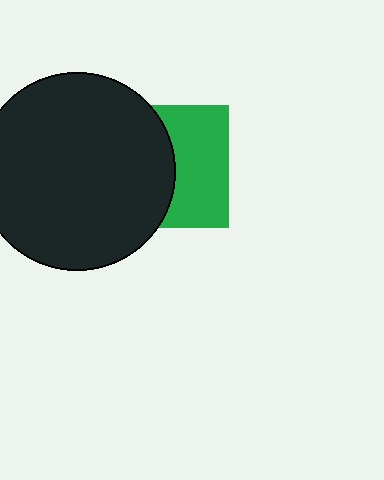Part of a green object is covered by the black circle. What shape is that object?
It is a square.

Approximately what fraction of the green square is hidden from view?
Roughly 51% of the green square is hidden behind the black circle.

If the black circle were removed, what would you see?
You would see the complete green square.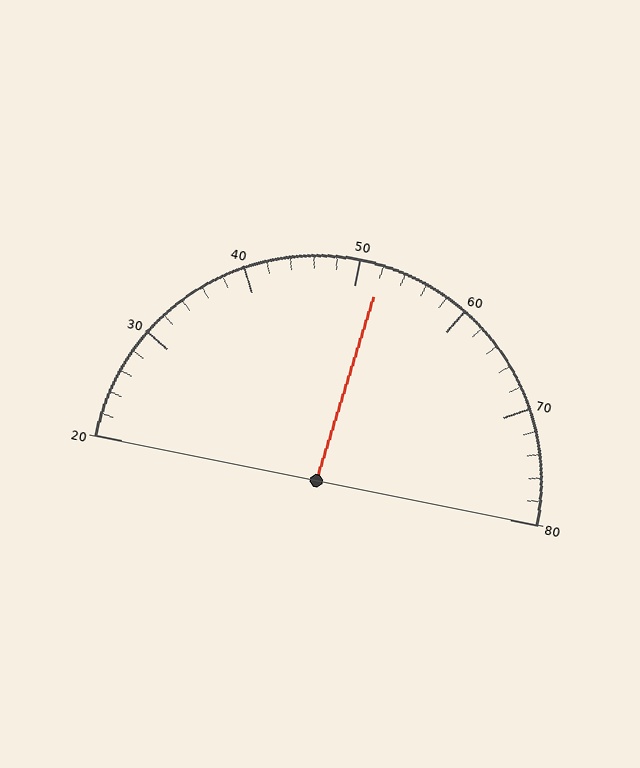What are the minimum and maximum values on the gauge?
The gauge ranges from 20 to 80.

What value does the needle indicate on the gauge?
The needle indicates approximately 52.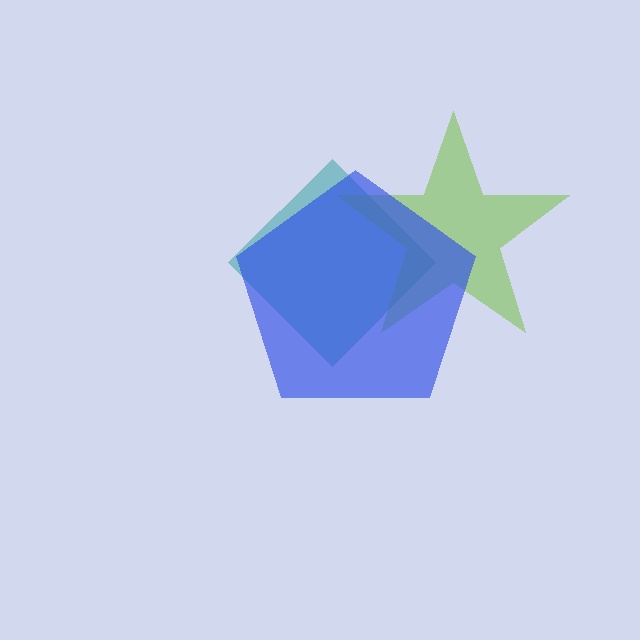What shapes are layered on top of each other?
The layered shapes are: a teal diamond, a lime star, a blue pentagon.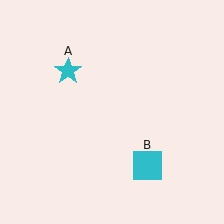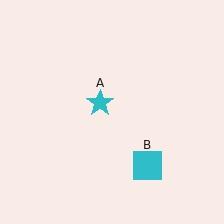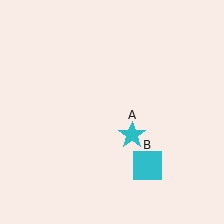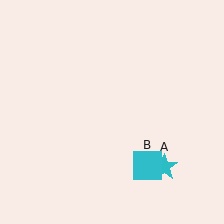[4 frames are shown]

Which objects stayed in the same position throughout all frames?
Cyan square (object B) remained stationary.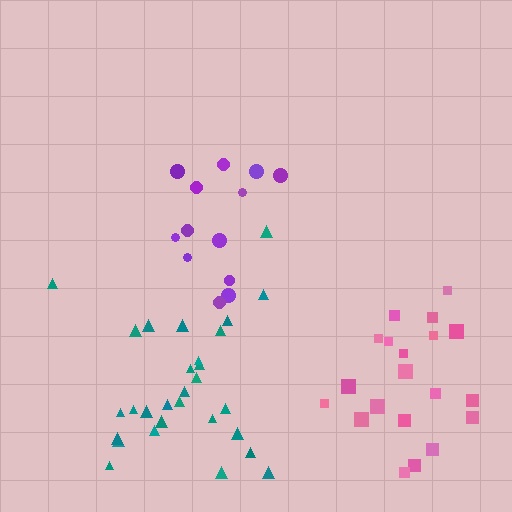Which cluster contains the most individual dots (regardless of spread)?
Teal (29).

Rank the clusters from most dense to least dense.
teal, pink, purple.